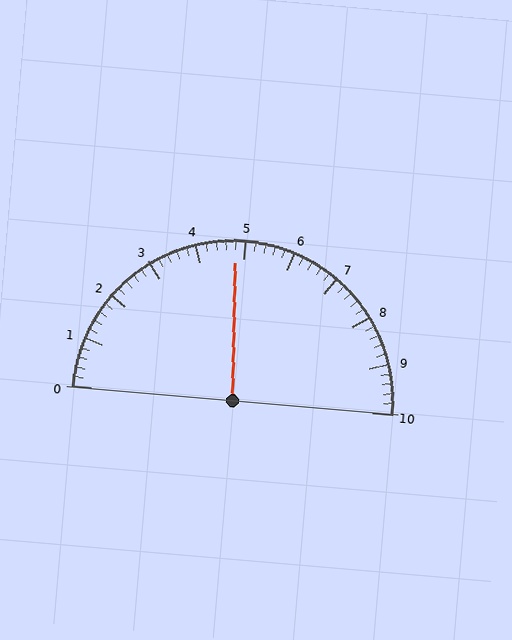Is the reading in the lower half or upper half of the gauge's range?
The reading is in the lower half of the range (0 to 10).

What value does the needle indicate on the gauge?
The needle indicates approximately 4.8.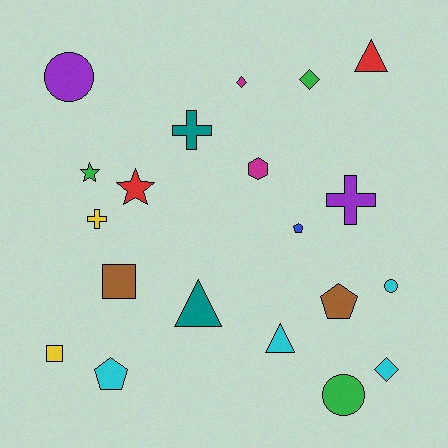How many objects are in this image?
There are 20 objects.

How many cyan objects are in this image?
There are 4 cyan objects.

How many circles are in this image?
There are 3 circles.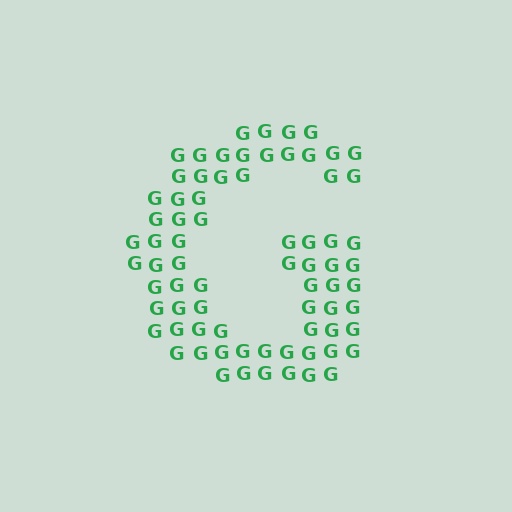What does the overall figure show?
The overall figure shows the letter G.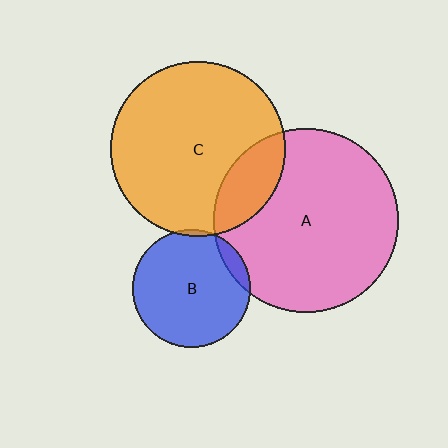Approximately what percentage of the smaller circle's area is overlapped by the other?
Approximately 10%.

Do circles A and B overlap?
Yes.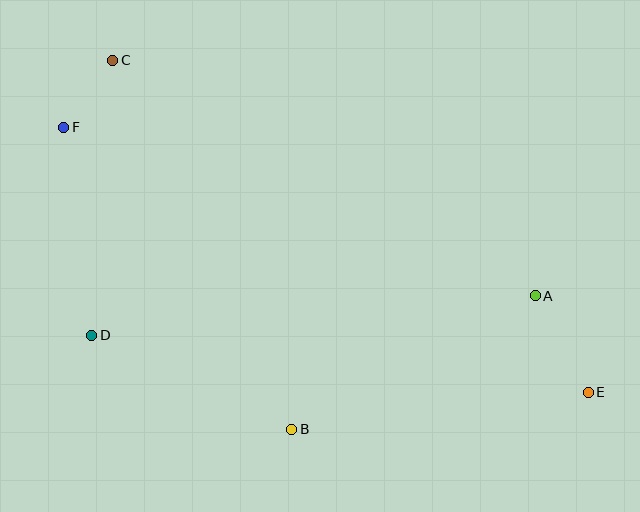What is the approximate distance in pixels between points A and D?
The distance between A and D is approximately 445 pixels.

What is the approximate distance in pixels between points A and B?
The distance between A and B is approximately 278 pixels.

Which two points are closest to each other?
Points C and F are closest to each other.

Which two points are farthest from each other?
Points E and F are farthest from each other.